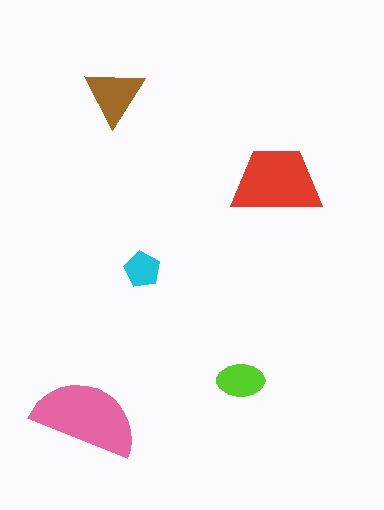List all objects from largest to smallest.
The pink semicircle, the red trapezoid, the brown triangle, the lime ellipse, the cyan pentagon.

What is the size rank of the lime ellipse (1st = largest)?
4th.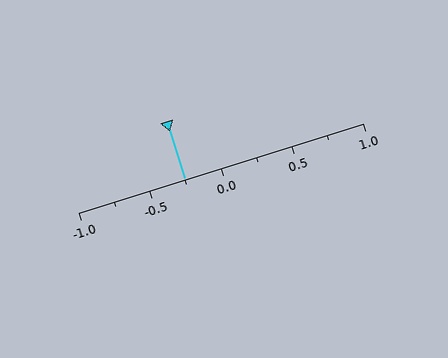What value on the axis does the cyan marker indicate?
The marker indicates approximately -0.25.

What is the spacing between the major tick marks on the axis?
The major ticks are spaced 0.5 apart.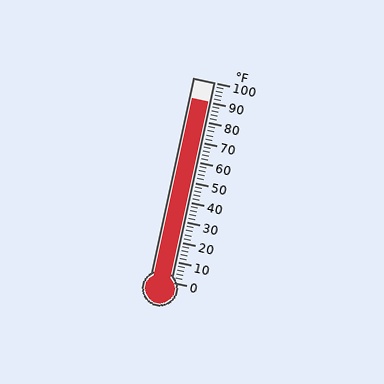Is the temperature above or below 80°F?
The temperature is above 80°F.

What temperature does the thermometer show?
The thermometer shows approximately 90°F.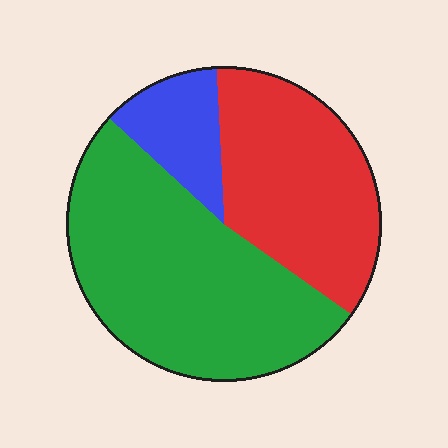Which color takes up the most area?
Green, at roughly 50%.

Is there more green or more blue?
Green.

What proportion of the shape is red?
Red takes up between a third and a half of the shape.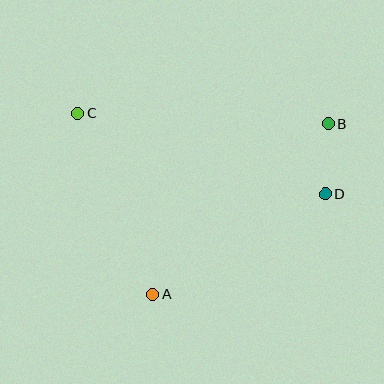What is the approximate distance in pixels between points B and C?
The distance between B and C is approximately 251 pixels.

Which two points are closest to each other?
Points B and D are closest to each other.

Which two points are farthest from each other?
Points C and D are farthest from each other.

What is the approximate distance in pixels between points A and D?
The distance between A and D is approximately 200 pixels.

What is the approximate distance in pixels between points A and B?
The distance between A and B is approximately 245 pixels.